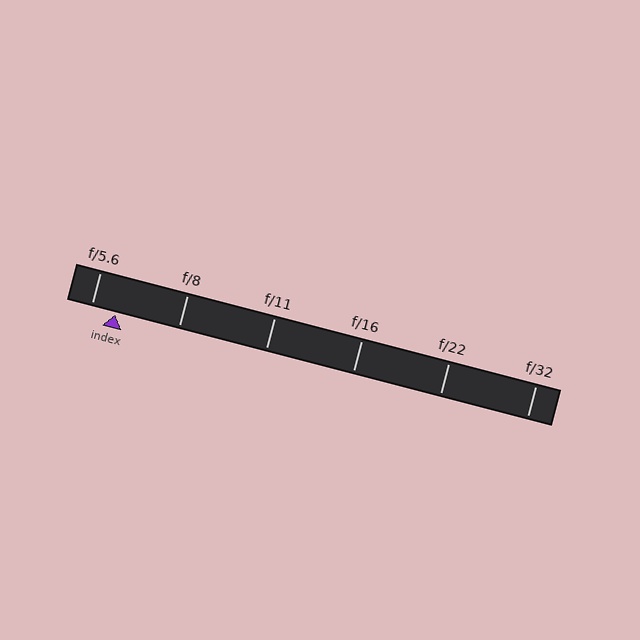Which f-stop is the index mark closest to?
The index mark is closest to f/5.6.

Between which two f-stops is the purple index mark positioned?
The index mark is between f/5.6 and f/8.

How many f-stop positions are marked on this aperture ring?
There are 6 f-stop positions marked.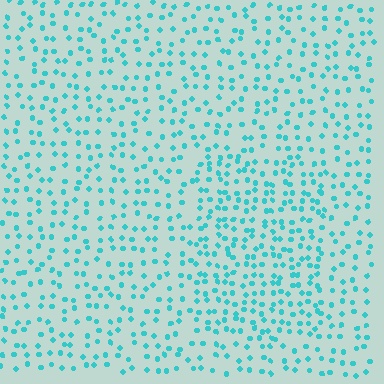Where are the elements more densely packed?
The elements are more densely packed inside the rectangle boundary.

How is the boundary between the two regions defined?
The boundary is defined by a change in element density (approximately 1.6x ratio). All elements are the same color, size, and shape.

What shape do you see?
I see a rectangle.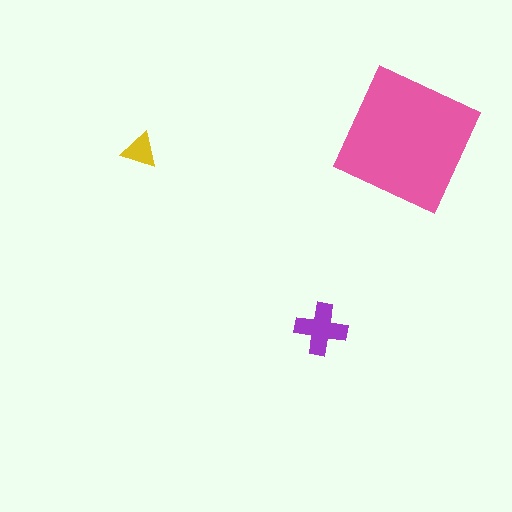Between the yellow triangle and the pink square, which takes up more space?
The pink square.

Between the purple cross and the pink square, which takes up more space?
The pink square.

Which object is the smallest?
The yellow triangle.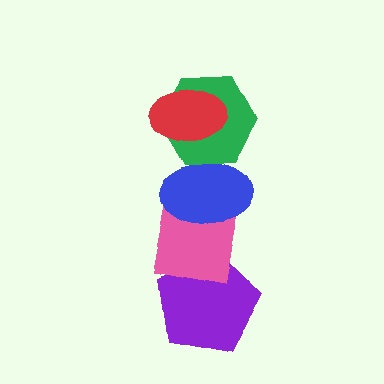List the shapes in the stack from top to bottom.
From top to bottom: the red ellipse, the green hexagon, the blue ellipse, the pink square, the purple pentagon.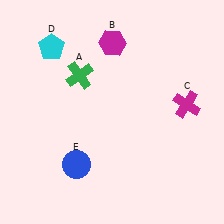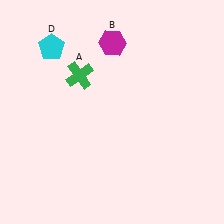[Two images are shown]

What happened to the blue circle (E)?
The blue circle (E) was removed in Image 2. It was in the bottom-left area of Image 1.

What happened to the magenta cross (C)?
The magenta cross (C) was removed in Image 2. It was in the top-right area of Image 1.